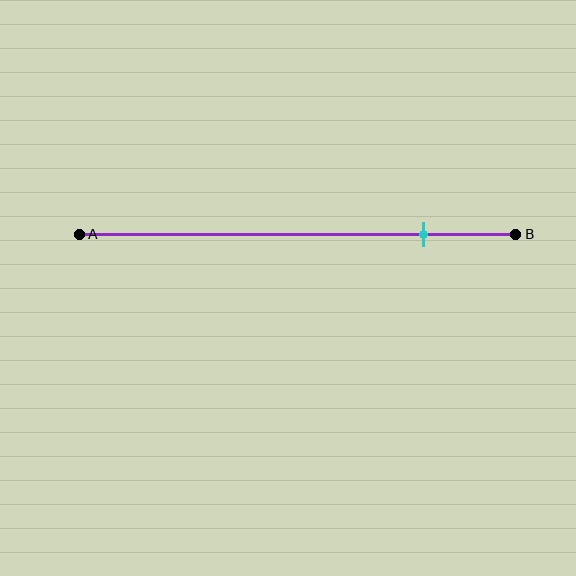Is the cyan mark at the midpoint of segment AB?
No, the mark is at about 80% from A, not at the 50% midpoint.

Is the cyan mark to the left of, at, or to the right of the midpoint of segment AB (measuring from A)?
The cyan mark is to the right of the midpoint of segment AB.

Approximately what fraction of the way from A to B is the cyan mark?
The cyan mark is approximately 80% of the way from A to B.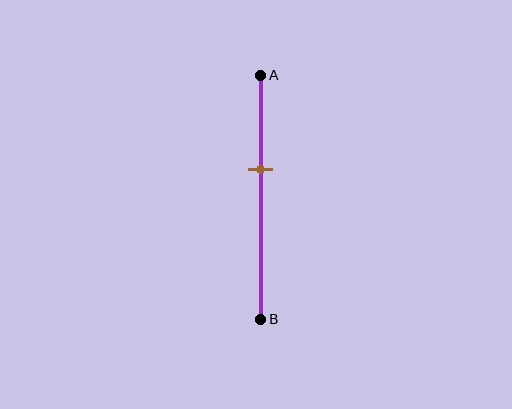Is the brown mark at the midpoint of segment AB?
No, the mark is at about 40% from A, not at the 50% midpoint.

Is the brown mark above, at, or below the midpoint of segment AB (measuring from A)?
The brown mark is above the midpoint of segment AB.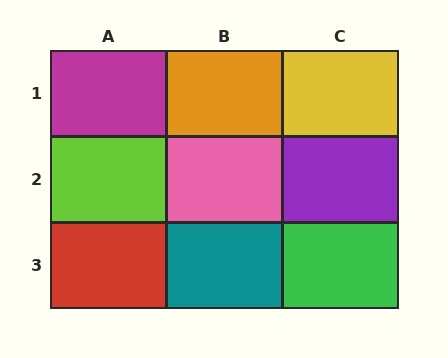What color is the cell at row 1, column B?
Orange.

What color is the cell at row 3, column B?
Teal.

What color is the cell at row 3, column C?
Green.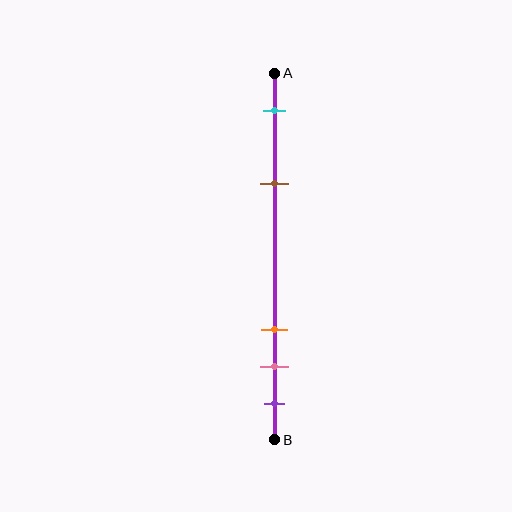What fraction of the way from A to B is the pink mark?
The pink mark is approximately 80% (0.8) of the way from A to B.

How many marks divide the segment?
There are 5 marks dividing the segment.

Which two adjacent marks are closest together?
The pink and purple marks are the closest adjacent pair.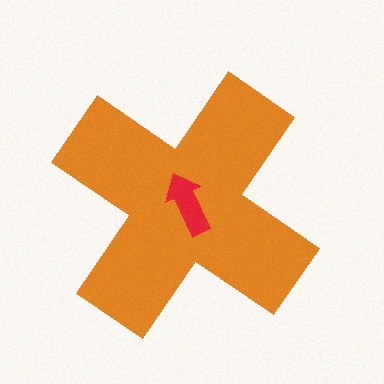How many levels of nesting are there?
2.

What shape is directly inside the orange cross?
The red arrow.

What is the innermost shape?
The red arrow.